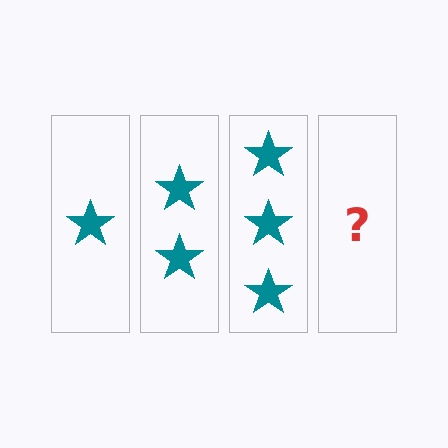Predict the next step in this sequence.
The next step is 4 stars.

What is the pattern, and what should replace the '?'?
The pattern is that each step adds one more star. The '?' should be 4 stars.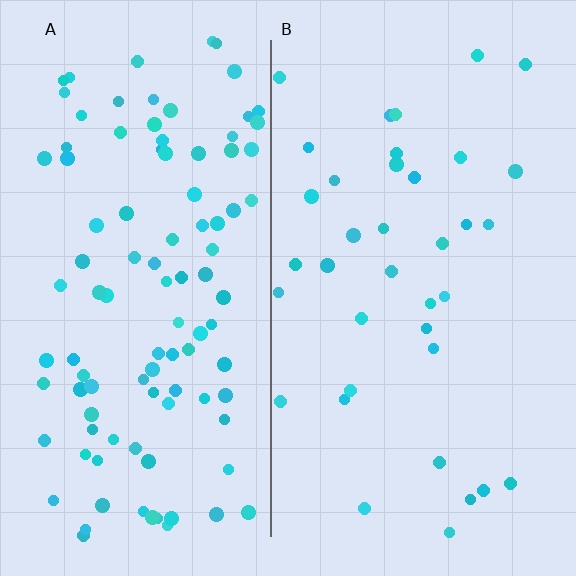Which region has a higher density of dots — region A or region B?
A (the left).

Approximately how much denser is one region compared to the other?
Approximately 2.7× — region A over region B.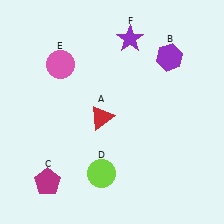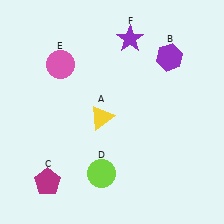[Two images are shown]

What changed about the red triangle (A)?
In Image 1, A is red. In Image 2, it changed to yellow.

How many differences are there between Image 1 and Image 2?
There is 1 difference between the two images.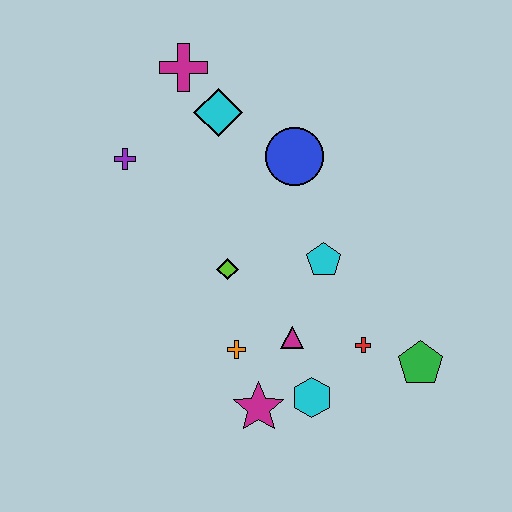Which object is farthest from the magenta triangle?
The magenta cross is farthest from the magenta triangle.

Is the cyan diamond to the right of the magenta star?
No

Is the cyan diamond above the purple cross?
Yes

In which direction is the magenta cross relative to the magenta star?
The magenta cross is above the magenta star.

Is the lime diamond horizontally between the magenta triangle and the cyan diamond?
Yes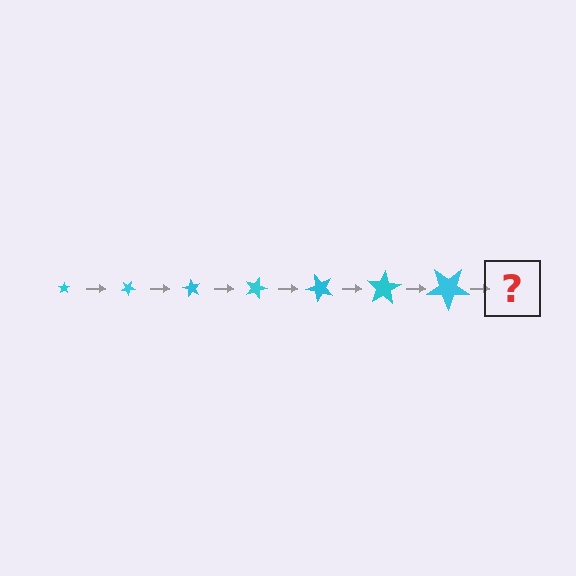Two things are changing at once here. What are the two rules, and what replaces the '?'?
The two rules are that the star grows larger each step and it rotates 30 degrees each step. The '?' should be a star, larger than the previous one and rotated 210 degrees from the start.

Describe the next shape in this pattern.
It should be a star, larger than the previous one and rotated 210 degrees from the start.